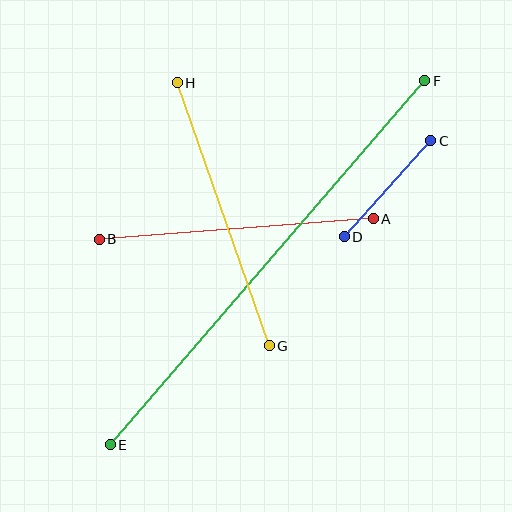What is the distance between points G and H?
The distance is approximately 278 pixels.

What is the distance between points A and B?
The distance is approximately 275 pixels.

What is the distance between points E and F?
The distance is approximately 481 pixels.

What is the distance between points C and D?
The distance is approximately 129 pixels.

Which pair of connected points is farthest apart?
Points E and F are farthest apart.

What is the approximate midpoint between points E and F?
The midpoint is at approximately (268, 263) pixels.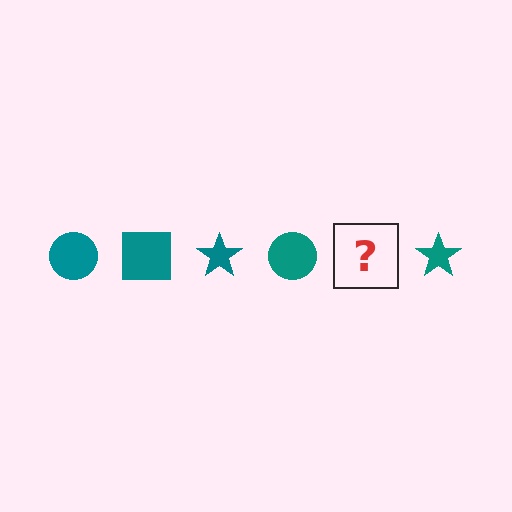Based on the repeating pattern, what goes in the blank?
The blank should be a teal square.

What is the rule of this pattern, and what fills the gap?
The rule is that the pattern cycles through circle, square, star shapes in teal. The gap should be filled with a teal square.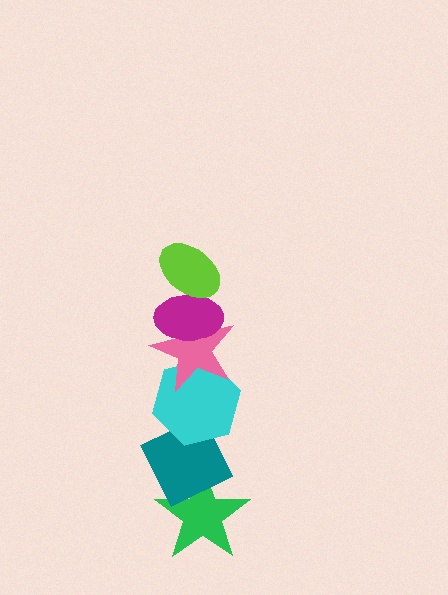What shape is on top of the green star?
The teal diamond is on top of the green star.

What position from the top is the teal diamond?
The teal diamond is 5th from the top.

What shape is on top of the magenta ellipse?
The lime ellipse is on top of the magenta ellipse.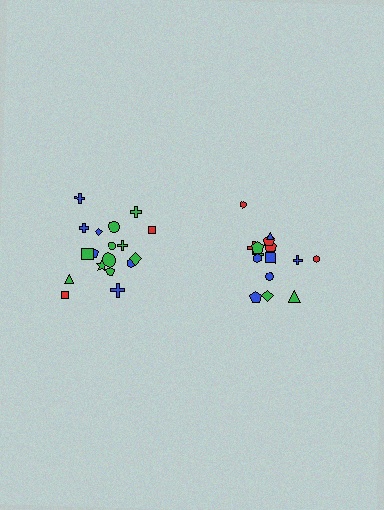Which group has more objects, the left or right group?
The left group.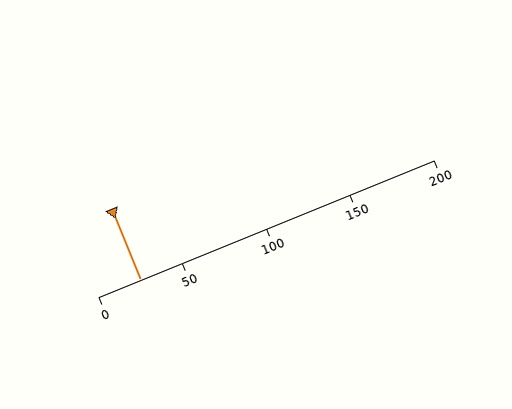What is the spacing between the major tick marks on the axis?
The major ticks are spaced 50 apart.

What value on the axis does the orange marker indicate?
The marker indicates approximately 25.